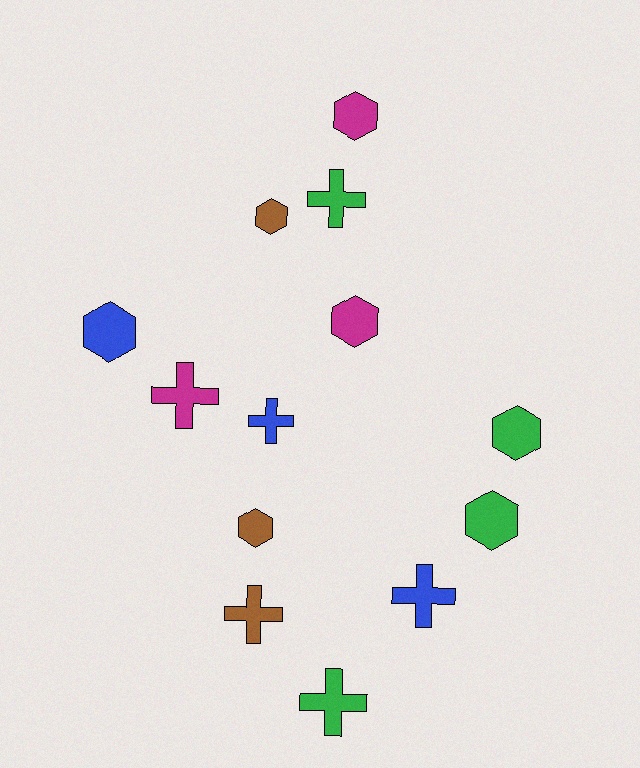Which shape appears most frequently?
Hexagon, with 7 objects.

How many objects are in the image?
There are 13 objects.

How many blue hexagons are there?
There is 1 blue hexagon.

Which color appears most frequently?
Green, with 4 objects.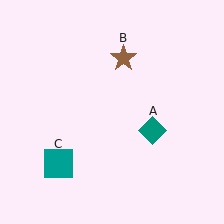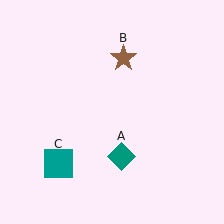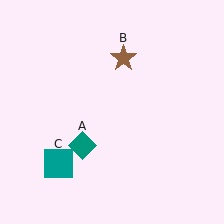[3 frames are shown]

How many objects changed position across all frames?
1 object changed position: teal diamond (object A).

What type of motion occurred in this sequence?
The teal diamond (object A) rotated clockwise around the center of the scene.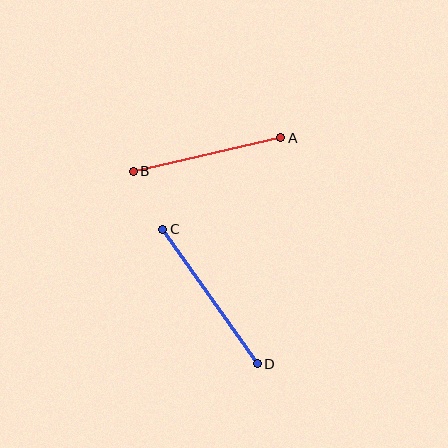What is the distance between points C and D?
The distance is approximately 164 pixels.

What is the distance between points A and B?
The distance is approximately 151 pixels.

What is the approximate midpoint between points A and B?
The midpoint is at approximately (207, 154) pixels.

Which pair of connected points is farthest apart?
Points C and D are farthest apart.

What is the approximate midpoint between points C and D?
The midpoint is at approximately (210, 296) pixels.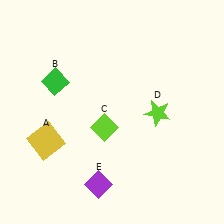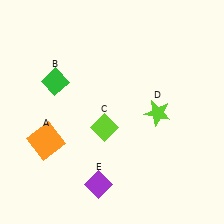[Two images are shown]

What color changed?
The square (A) changed from yellow in Image 1 to orange in Image 2.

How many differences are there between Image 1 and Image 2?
There is 1 difference between the two images.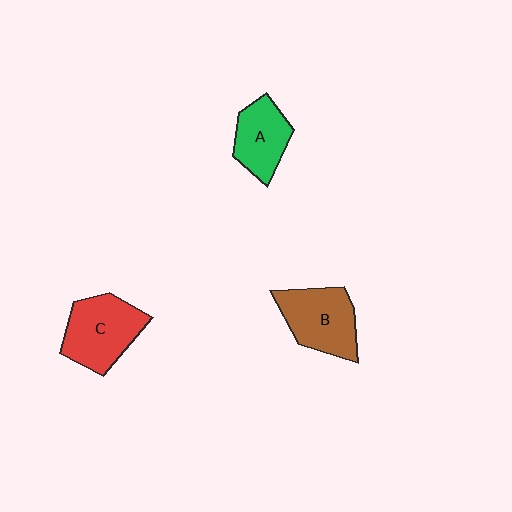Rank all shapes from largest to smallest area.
From largest to smallest: C (red), B (brown), A (green).